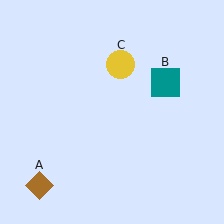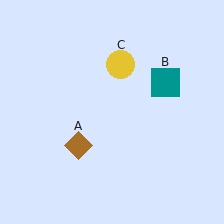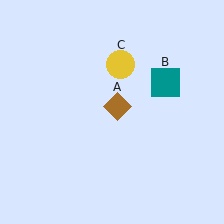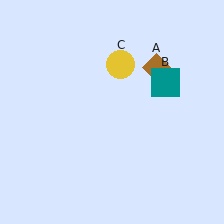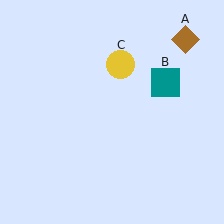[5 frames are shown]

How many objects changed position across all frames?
1 object changed position: brown diamond (object A).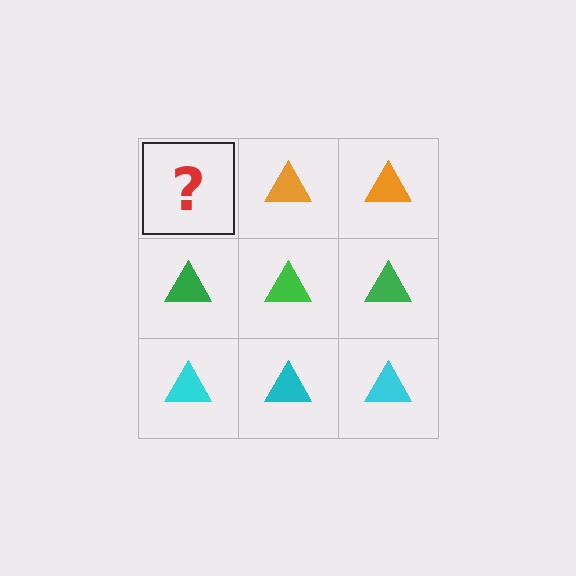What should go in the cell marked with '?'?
The missing cell should contain an orange triangle.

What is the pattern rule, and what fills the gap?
The rule is that each row has a consistent color. The gap should be filled with an orange triangle.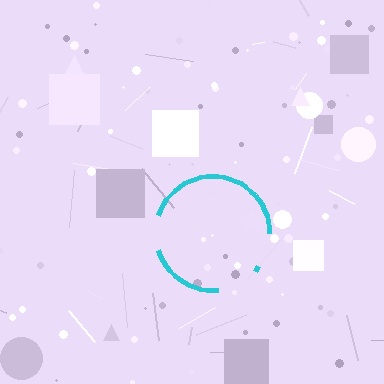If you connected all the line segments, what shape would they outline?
They would outline a circle.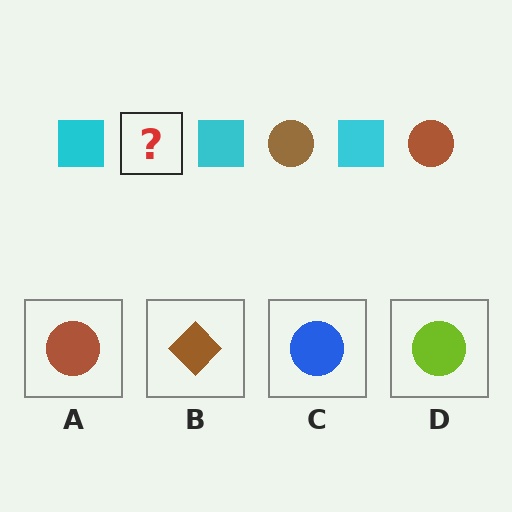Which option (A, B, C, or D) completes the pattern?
A.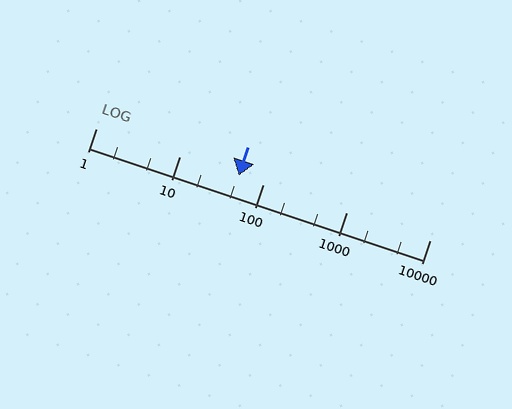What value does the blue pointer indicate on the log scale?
The pointer indicates approximately 51.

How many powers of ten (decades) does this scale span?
The scale spans 4 decades, from 1 to 10000.